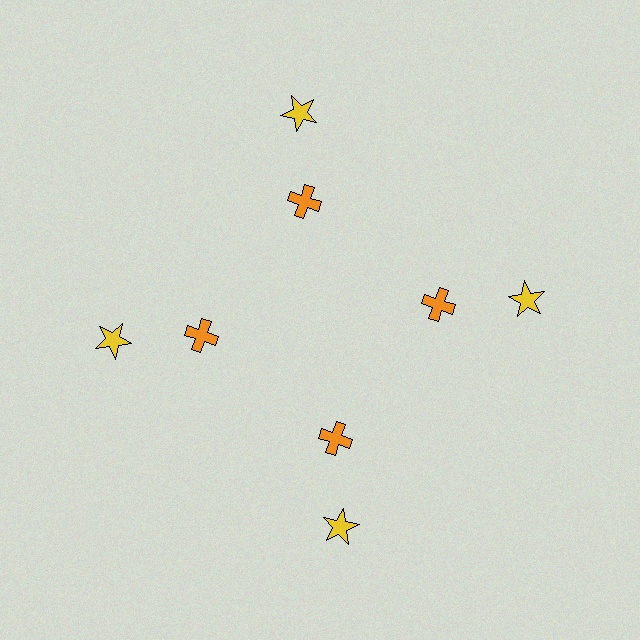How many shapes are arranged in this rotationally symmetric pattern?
There are 8 shapes, arranged in 4 groups of 2.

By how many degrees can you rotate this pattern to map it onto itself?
The pattern maps onto itself every 90 degrees of rotation.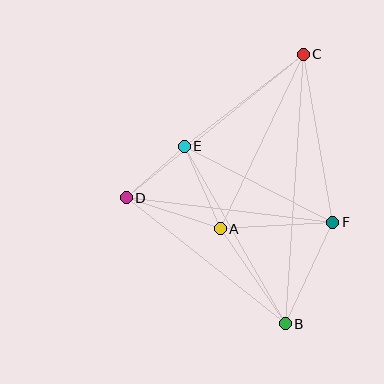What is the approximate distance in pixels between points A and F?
The distance between A and F is approximately 113 pixels.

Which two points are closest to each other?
Points D and E are closest to each other.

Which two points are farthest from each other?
Points B and C are farthest from each other.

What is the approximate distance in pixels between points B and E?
The distance between B and E is approximately 204 pixels.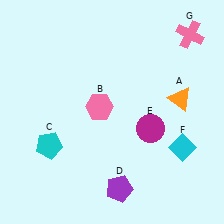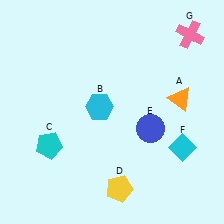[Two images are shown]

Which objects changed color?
B changed from pink to cyan. D changed from purple to yellow. E changed from magenta to blue.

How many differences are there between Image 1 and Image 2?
There are 3 differences between the two images.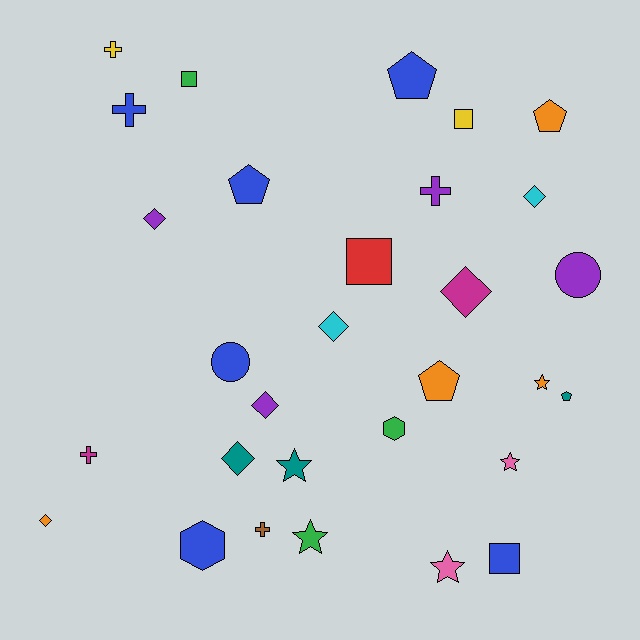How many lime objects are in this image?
There are no lime objects.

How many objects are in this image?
There are 30 objects.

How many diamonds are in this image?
There are 7 diamonds.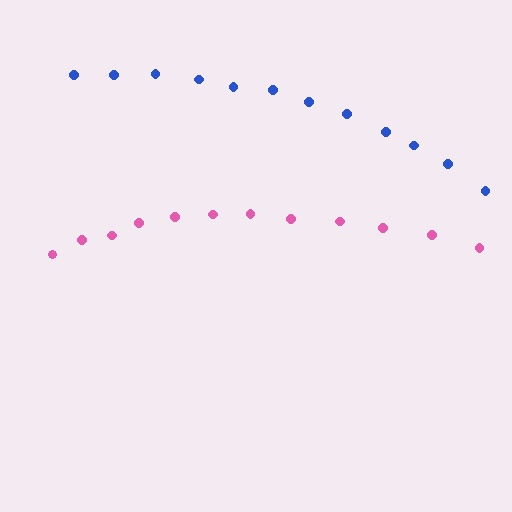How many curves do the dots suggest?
There are 2 distinct paths.